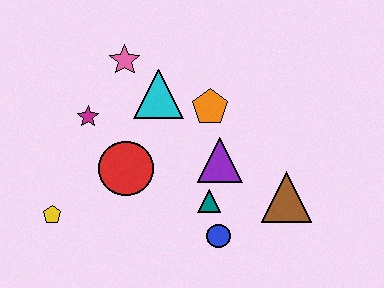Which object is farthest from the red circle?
The brown triangle is farthest from the red circle.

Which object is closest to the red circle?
The magenta star is closest to the red circle.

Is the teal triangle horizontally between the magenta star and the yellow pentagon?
No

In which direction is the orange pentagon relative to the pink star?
The orange pentagon is to the right of the pink star.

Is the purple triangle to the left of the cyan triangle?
No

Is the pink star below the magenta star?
No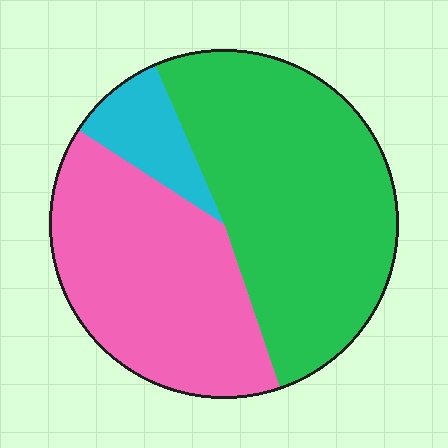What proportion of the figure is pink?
Pink takes up about two fifths (2/5) of the figure.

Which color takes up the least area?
Cyan, at roughly 10%.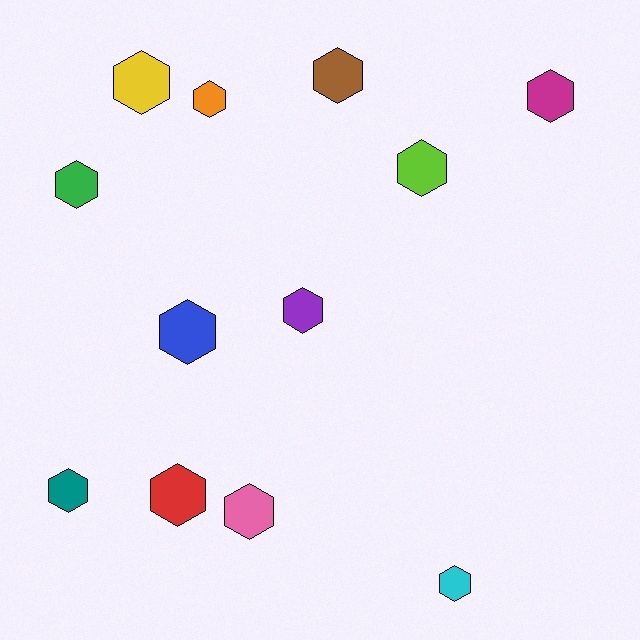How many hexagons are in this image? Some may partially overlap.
There are 12 hexagons.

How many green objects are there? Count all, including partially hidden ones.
There is 1 green object.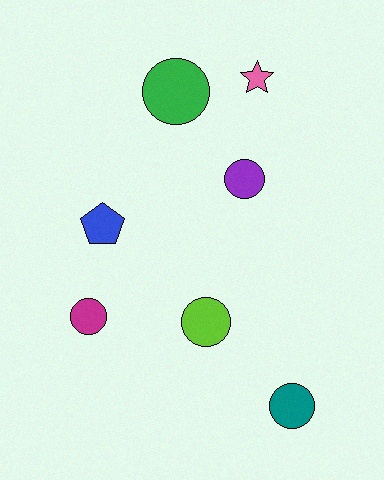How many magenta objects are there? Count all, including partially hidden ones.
There is 1 magenta object.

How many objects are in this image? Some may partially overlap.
There are 7 objects.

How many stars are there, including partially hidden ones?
There is 1 star.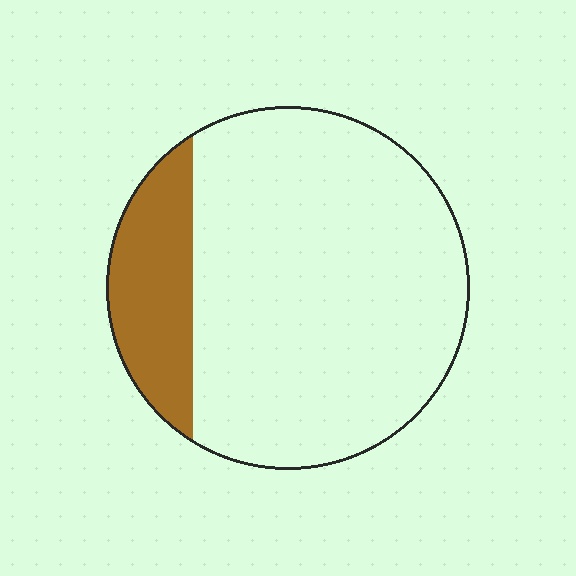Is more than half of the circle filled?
No.